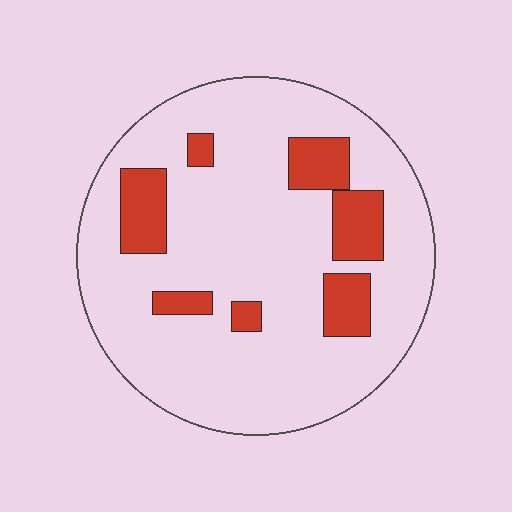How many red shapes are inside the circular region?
7.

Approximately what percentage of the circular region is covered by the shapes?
Approximately 15%.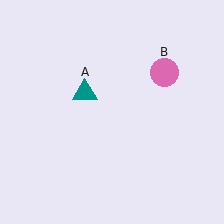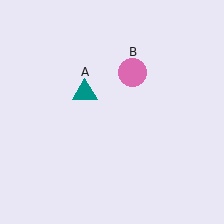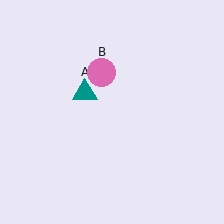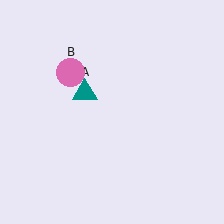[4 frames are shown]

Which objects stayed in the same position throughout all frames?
Teal triangle (object A) remained stationary.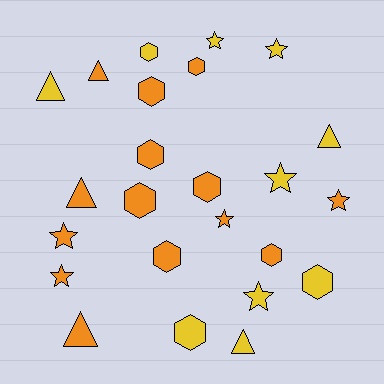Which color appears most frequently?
Orange, with 14 objects.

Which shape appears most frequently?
Hexagon, with 10 objects.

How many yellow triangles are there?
There are 3 yellow triangles.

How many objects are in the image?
There are 24 objects.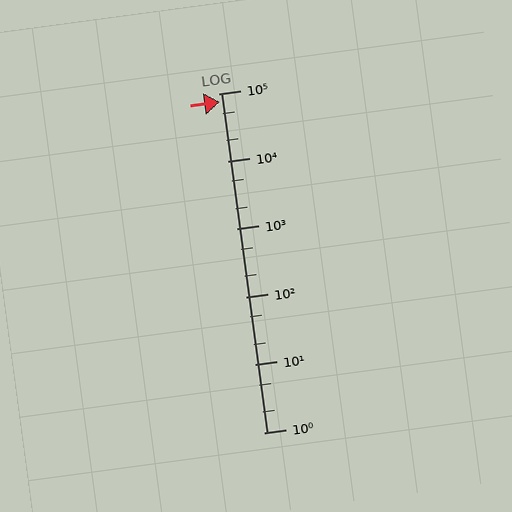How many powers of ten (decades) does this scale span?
The scale spans 5 decades, from 1 to 100000.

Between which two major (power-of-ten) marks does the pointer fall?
The pointer is between 10000 and 100000.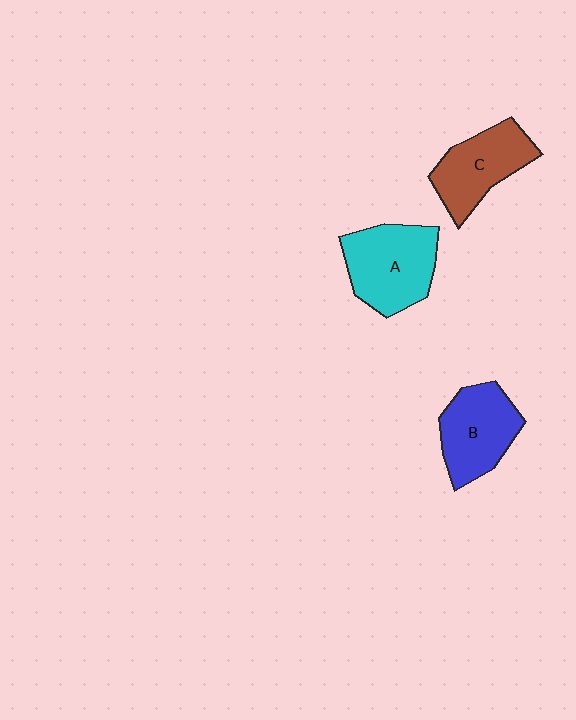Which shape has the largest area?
Shape A (cyan).